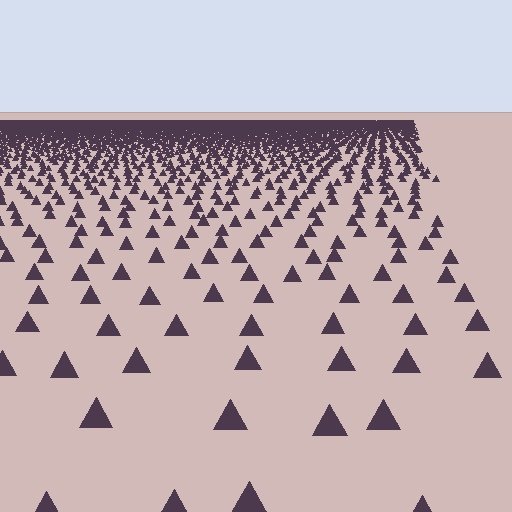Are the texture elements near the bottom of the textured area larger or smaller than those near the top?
Larger. Near the bottom, elements are closer to the viewer and appear at a bigger on-screen size.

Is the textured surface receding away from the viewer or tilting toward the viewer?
The surface is receding away from the viewer. Texture elements get smaller and denser toward the top.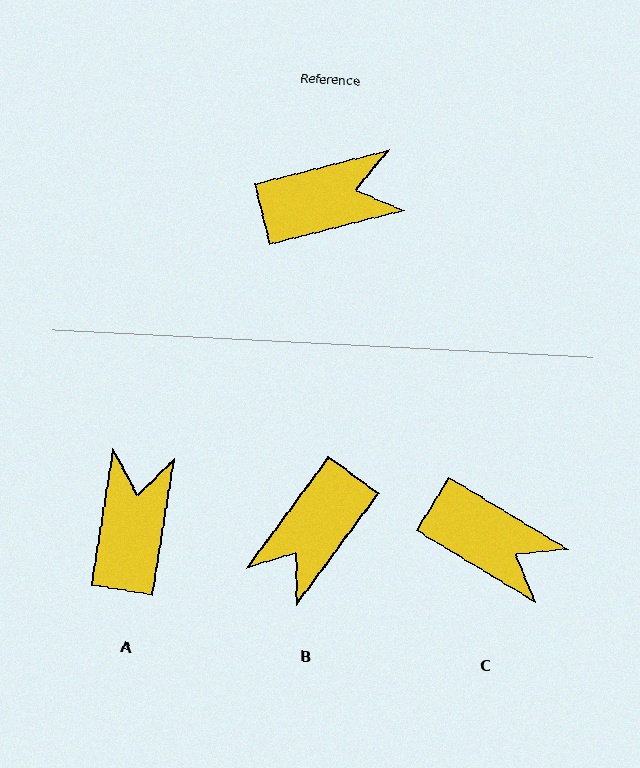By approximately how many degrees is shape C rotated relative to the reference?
Approximately 45 degrees clockwise.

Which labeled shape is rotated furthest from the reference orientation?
B, about 141 degrees away.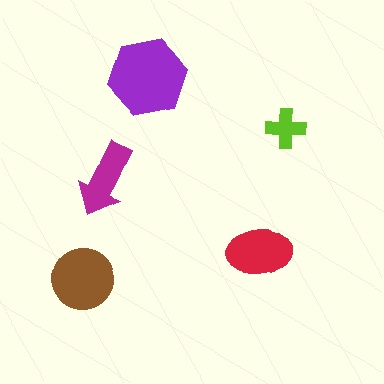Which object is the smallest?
The lime cross.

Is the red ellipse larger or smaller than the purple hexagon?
Smaller.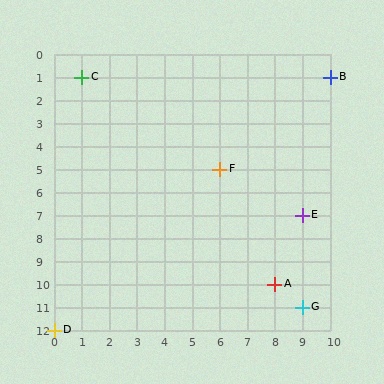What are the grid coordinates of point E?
Point E is at grid coordinates (9, 7).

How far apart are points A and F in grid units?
Points A and F are 2 columns and 5 rows apart (about 5.4 grid units diagonally).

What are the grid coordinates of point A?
Point A is at grid coordinates (8, 10).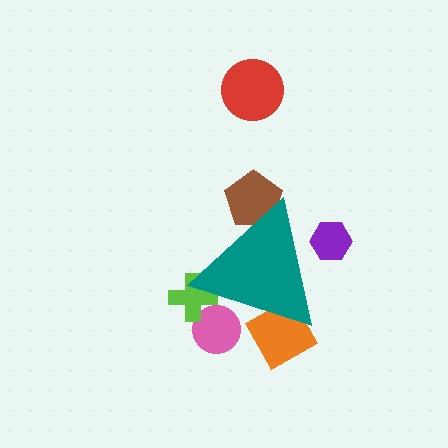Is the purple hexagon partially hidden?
Yes, the purple hexagon is partially hidden behind the teal triangle.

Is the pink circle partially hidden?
Yes, the pink circle is partially hidden behind the teal triangle.